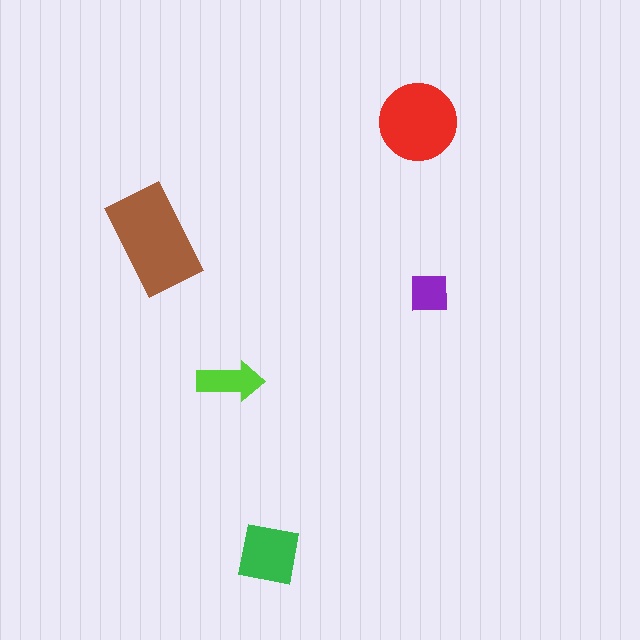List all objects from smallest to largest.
The purple square, the lime arrow, the green square, the red circle, the brown rectangle.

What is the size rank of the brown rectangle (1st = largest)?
1st.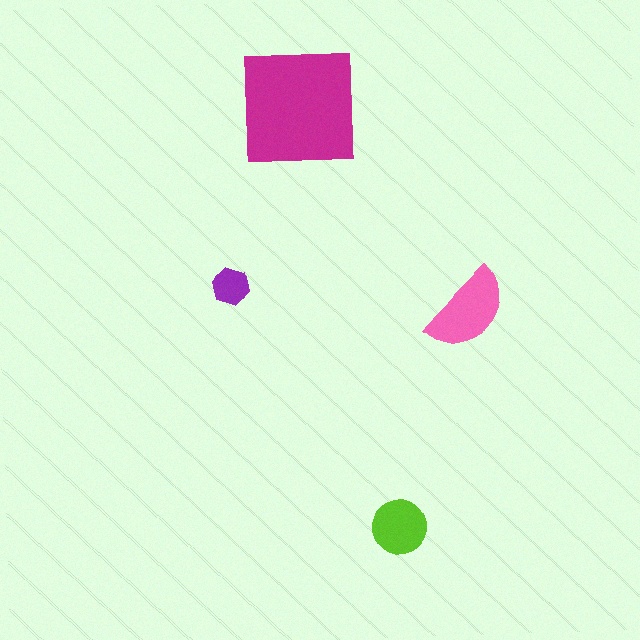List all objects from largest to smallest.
The magenta square, the pink semicircle, the lime circle, the purple hexagon.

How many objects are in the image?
There are 4 objects in the image.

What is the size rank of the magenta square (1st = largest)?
1st.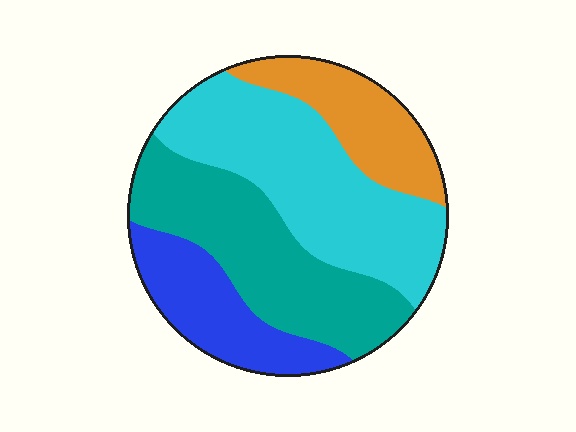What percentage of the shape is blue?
Blue takes up about one sixth (1/6) of the shape.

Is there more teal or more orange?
Teal.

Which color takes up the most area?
Cyan, at roughly 35%.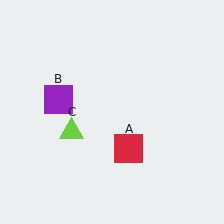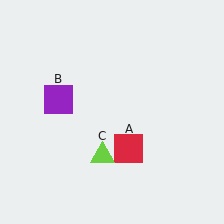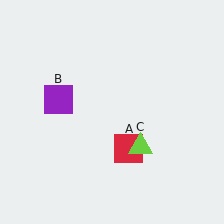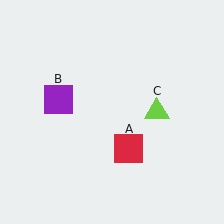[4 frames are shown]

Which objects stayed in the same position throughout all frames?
Red square (object A) and purple square (object B) remained stationary.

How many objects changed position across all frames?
1 object changed position: lime triangle (object C).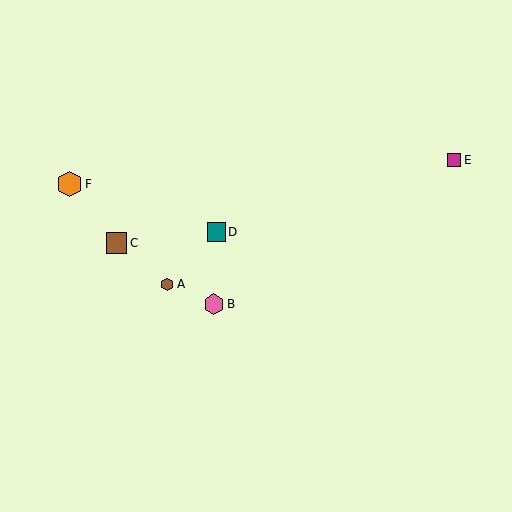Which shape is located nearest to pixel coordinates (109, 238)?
The brown square (labeled C) at (116, 243) is nearest to that location.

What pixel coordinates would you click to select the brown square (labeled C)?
Click at (116, 243) to select the brown square C.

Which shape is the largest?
The orange hexagon (labeled F) is the largest.